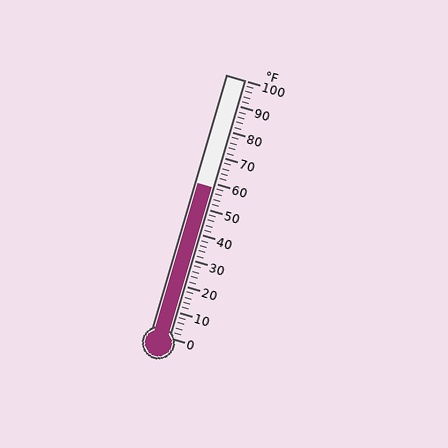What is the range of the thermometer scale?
The thermometer scale ranges from 0°F to 100°F.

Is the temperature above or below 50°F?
The temperature is above 50°F.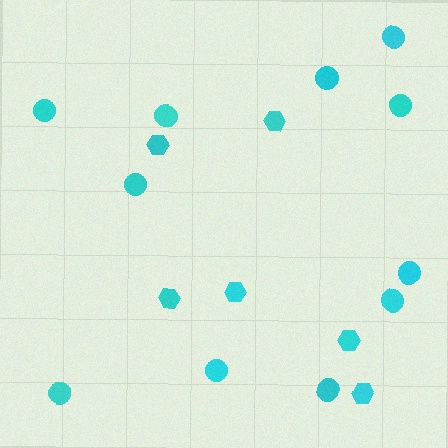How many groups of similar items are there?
There are 2 groups: one group of hexagons (6) and one group of circles (11).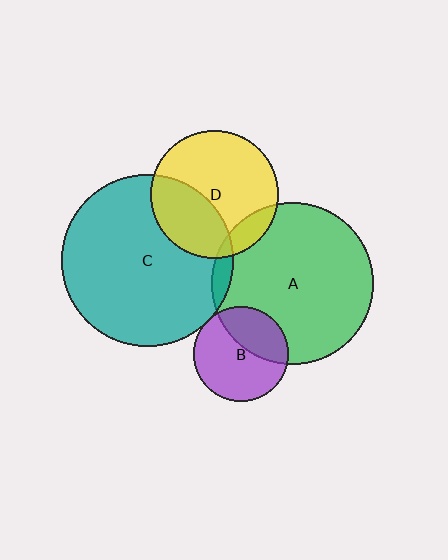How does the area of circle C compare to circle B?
Approximately 3.3 times.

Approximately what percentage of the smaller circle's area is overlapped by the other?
Approximately 5%.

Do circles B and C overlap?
Yes.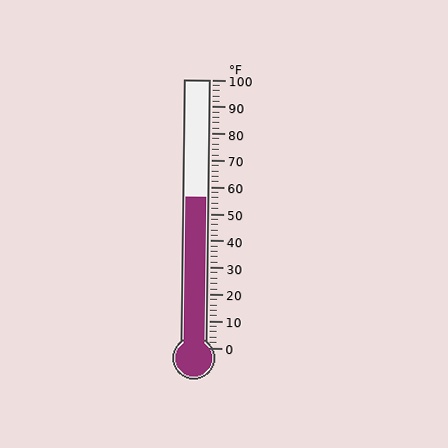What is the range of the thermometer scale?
The thermometer scale ranges from 0°F to 100°F.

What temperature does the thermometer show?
The thermometer shows approximately 56°F.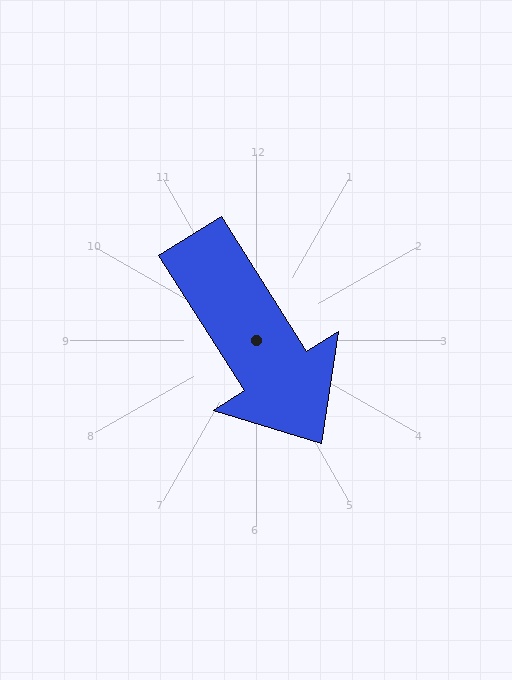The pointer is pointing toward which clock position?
Roughly 5 o'clock.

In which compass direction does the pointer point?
Southeast.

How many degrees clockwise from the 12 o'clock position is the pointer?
Approximately 148 degrees.